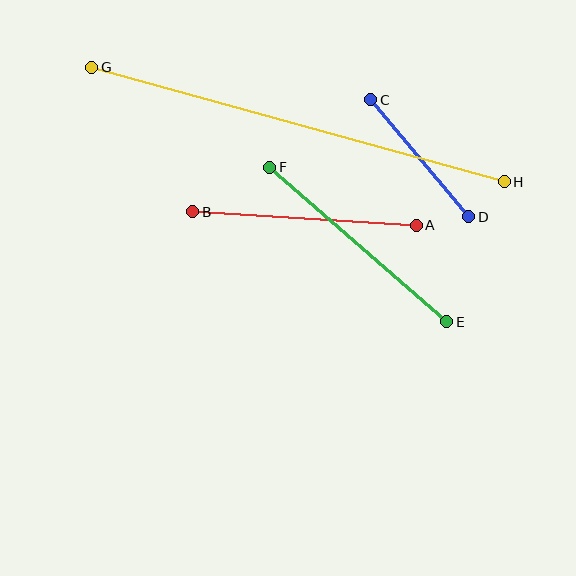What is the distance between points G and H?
The distance is approximately 428 pixels.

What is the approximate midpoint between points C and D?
The midpoint is at approximately (420, 158) pixels.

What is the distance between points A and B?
The distance is approximately 224 pixels.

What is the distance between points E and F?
The distance is approximately 235 pixels.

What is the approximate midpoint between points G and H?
The midpoint is at approximately (298, 124) pixels.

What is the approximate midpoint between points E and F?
The midpoint is at approximately (358, 244) pixels.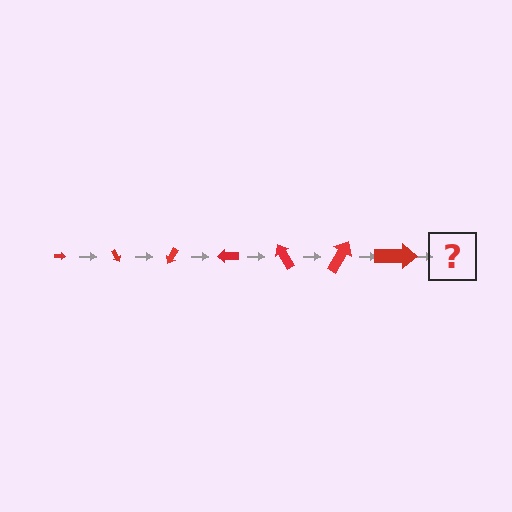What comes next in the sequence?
The next element should be an arrow, larger than the previous one and rotated 420 degrees from the start.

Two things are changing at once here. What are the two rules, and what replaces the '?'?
The two rules are that the arrow grows larger each step and it rotates 60 degrees each step. The '?' should be an arrow, larger than the previous one and rotated 420 degrees from the start.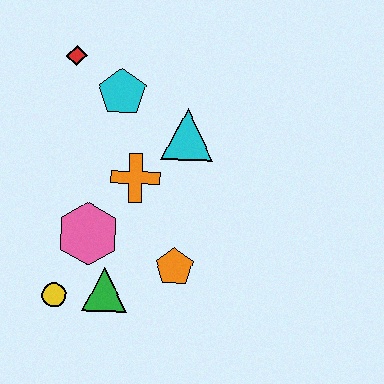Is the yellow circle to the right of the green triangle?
No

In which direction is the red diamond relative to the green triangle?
The red diamond is above the green triangle.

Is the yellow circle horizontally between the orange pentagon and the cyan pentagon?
No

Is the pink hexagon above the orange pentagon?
Yes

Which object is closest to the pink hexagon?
The green triangle is closest to the pink hexagon.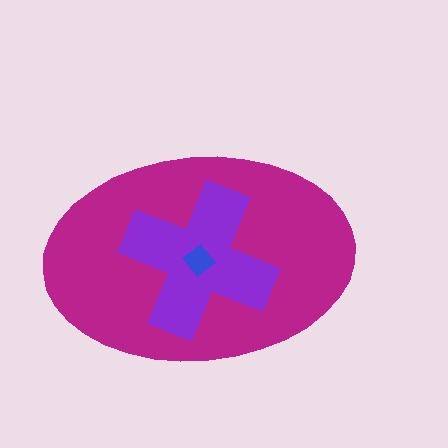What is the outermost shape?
The magenta ellipse.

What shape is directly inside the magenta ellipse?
The purple cross.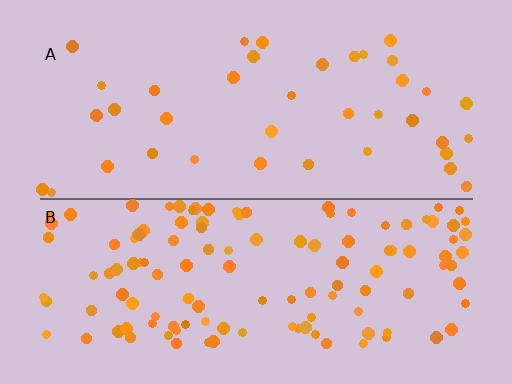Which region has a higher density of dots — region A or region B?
B (the bottom).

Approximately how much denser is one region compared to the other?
Approximately 3.2× — region B over region A.